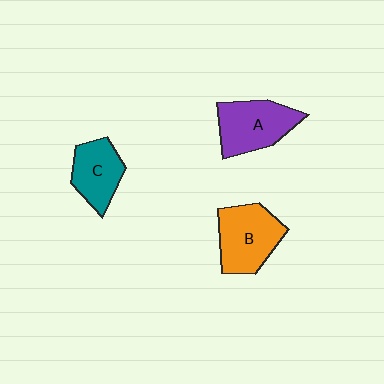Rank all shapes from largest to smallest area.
From largest to smallest: B (orange), A (purple), C (teal).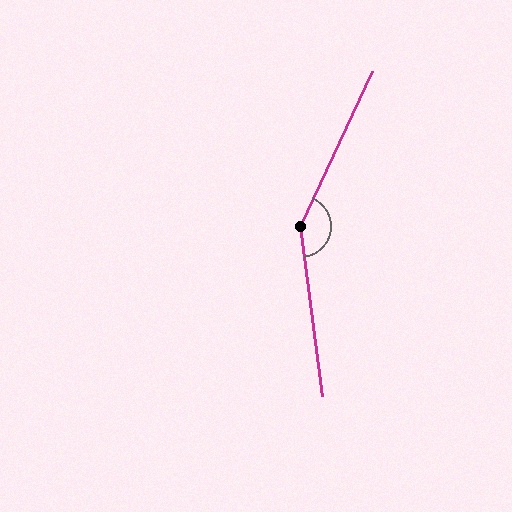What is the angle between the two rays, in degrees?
Approximately 148 degrees.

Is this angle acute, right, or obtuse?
It is obtuse.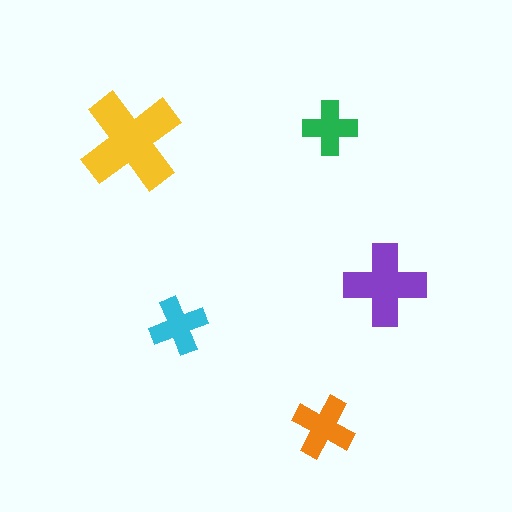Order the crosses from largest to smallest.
the yellow one, the purple one, the orange one, the cyan one, the green one.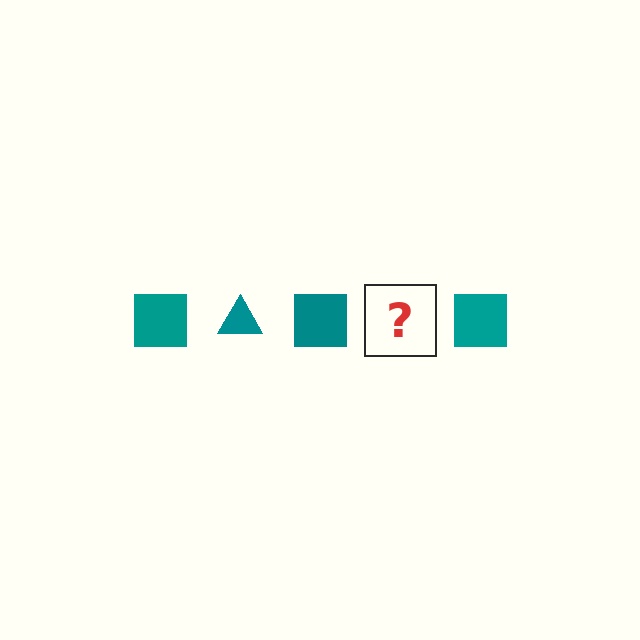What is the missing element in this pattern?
The missing element is a teal triangle.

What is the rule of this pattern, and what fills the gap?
The rule is that the pattern cycles through square, triangle shapes in teal. The gap should be filled with a teal triangle.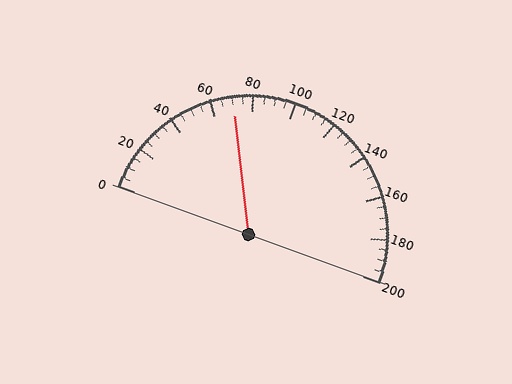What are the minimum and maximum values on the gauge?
The gauge ranges from 0 to 200.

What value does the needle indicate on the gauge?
The needle indicates approximately 70.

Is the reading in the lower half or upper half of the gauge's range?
The reading is in the lower half of the range (0 to 200).